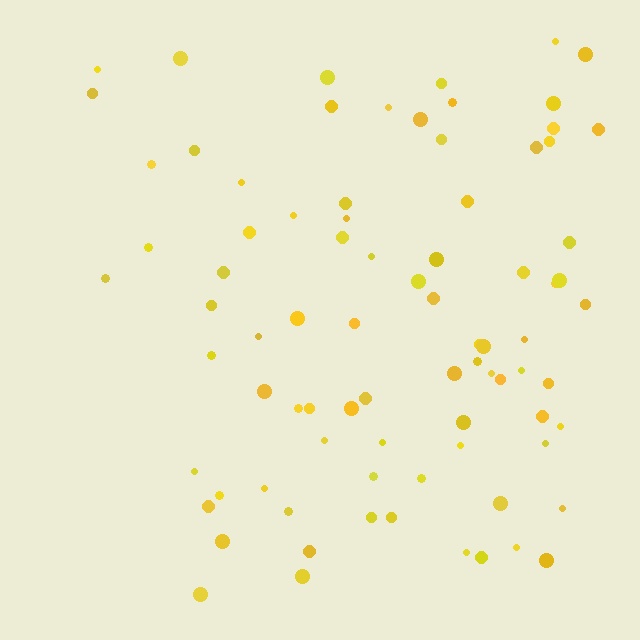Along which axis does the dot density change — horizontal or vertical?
Horizontal.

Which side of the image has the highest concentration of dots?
The right.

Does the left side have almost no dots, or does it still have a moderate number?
Still a moderate number, just noticeably fewer than the right.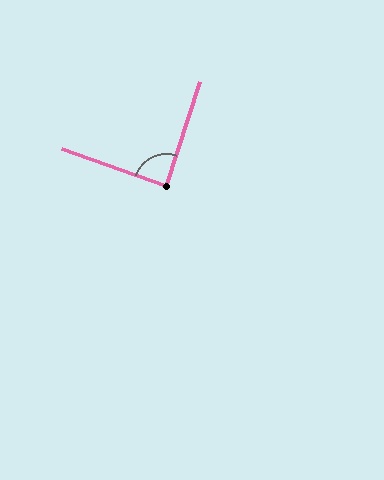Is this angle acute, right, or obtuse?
It is approximately a right angle.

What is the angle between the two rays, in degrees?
Approximately 88 degrees.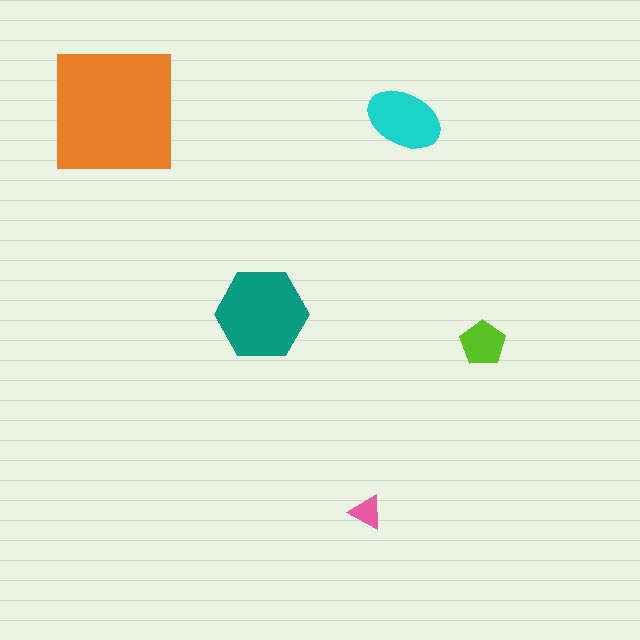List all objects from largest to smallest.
The orange square, the teal hexagon, the cyan ellipse, the lime pentagon, the pink triangle.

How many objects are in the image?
There are 5 objects in the image.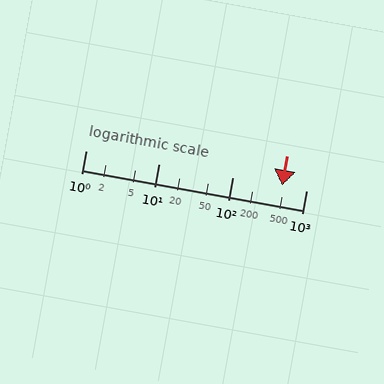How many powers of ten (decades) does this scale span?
The scale spans 3 decades, from 1 to 1000.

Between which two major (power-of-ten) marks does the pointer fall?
The pointer is between 100 and 1000.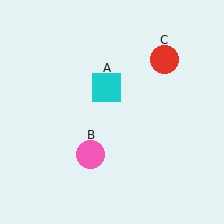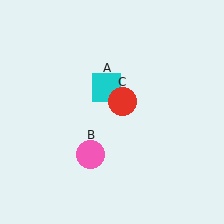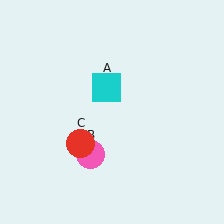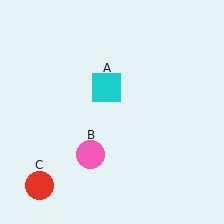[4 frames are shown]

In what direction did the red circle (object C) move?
The red circle (object C) moved down and to the left.